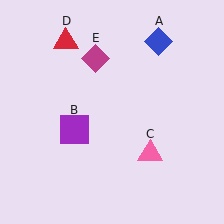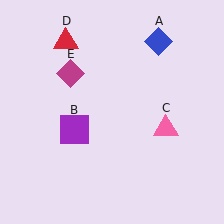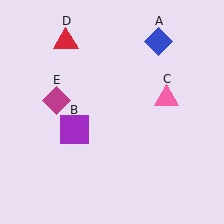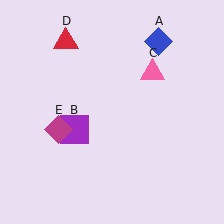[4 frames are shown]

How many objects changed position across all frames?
2 objects changed position: pink triangle (object C), magenta diamond (object E).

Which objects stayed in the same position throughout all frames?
Blue diamond (object A) and purple square (object B) and red triangle (object D) remained stationary.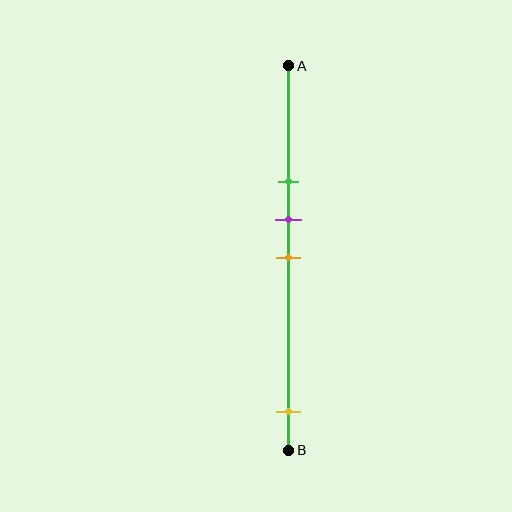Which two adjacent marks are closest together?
The purple and orange marks are the closest adjacent pair.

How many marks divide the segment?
There are 4 marks dividing the segment.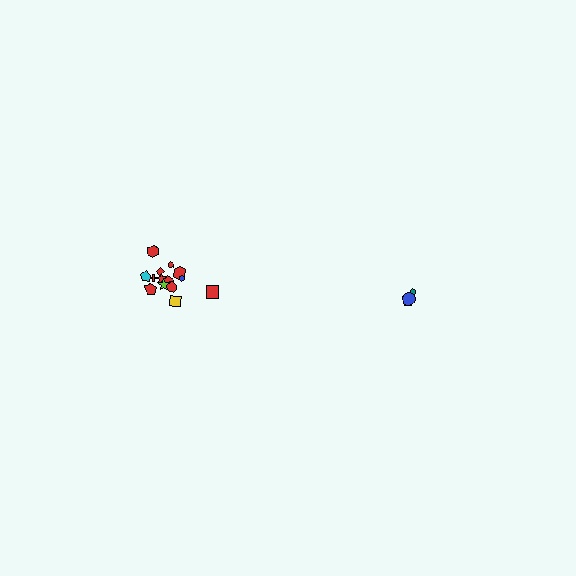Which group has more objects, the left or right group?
The left group.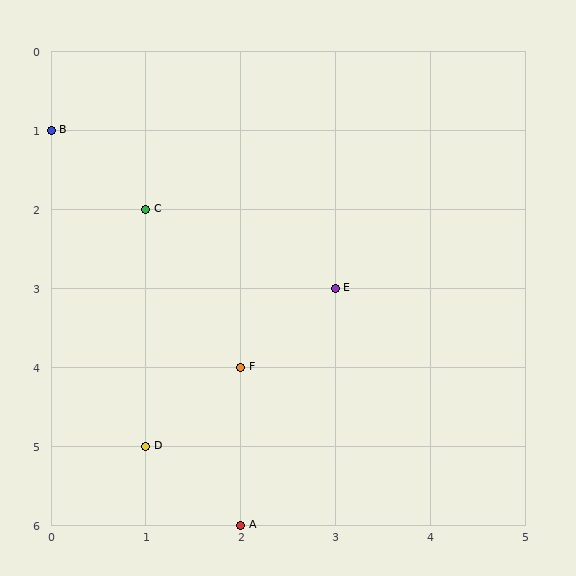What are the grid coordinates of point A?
Point A is at grid coordinates (2, 6).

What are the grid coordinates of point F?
Point F is at grid coordinates (2, 4).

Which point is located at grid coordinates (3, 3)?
Point E is at (3, 3).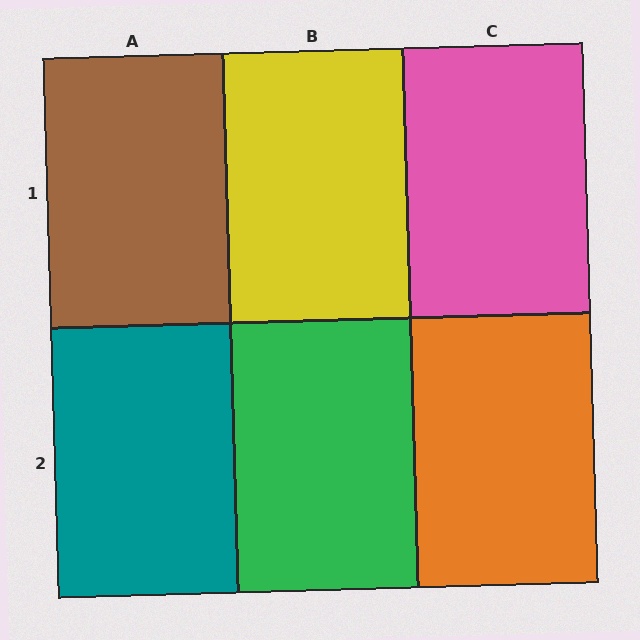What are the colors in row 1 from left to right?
Brown, yellow, pink.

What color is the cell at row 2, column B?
Green.